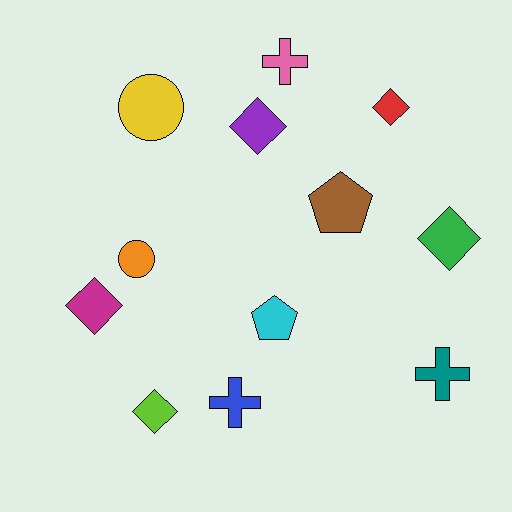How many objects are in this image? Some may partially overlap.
There are 12 objects.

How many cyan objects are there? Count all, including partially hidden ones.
There is 1 cyan object.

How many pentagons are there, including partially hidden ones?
There are 2 pentagons.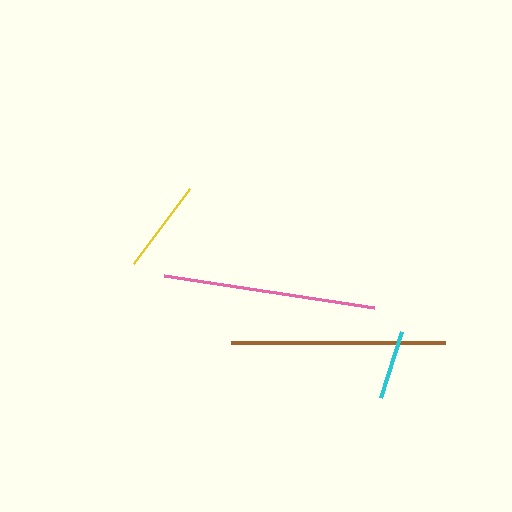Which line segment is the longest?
The brown line is the longest at approximately 213 pixels.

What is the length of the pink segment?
The pink segment is approximately 212 pixels long.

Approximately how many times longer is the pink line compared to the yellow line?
The pink line is approximately 2.2 times the length of the yellow line.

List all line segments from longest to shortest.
From longest to shortest: brown, pink, yellow, cyan.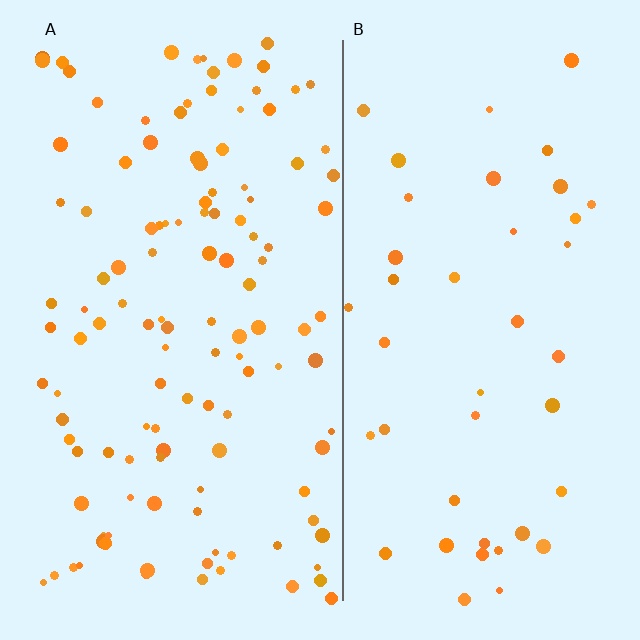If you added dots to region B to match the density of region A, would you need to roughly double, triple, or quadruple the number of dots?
Approximately triple.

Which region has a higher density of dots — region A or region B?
A (the left).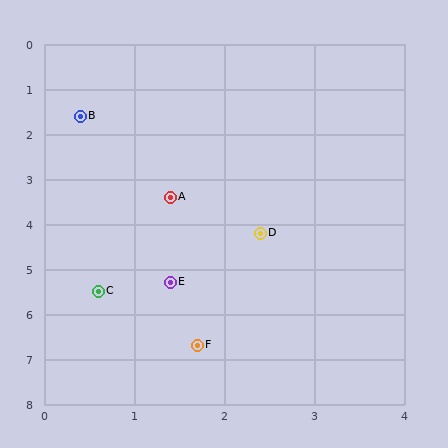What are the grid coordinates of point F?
Point F is at approximately (1.7, 6.7).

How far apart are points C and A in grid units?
Points C and A are about 2.2 grid units apart.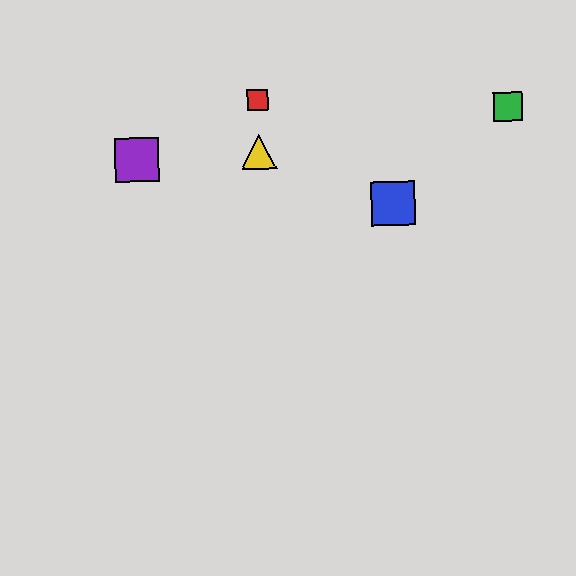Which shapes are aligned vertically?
The red square, the yellow triangle are aligned vertically.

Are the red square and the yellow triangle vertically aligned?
Yes, both are at x≈258.